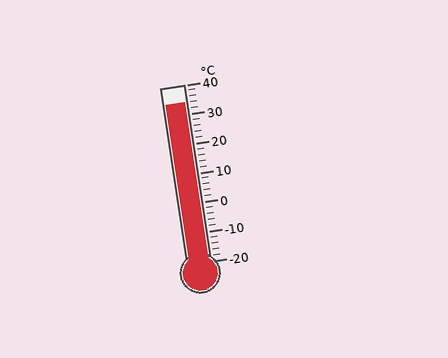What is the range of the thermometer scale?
The thermometer scale ranges from -20°C to 40°C.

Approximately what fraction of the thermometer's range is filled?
The thermometer is filled to approximately 90% of its range.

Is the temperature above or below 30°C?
The temperature is above 30°C.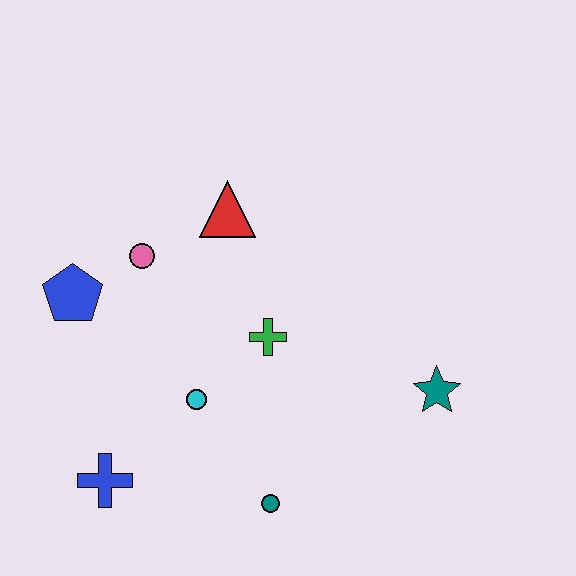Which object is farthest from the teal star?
The blue pentagon is farthest from the teal star.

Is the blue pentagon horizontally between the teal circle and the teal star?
No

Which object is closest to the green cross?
The cyan circle is closest to the green cross.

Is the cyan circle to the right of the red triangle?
No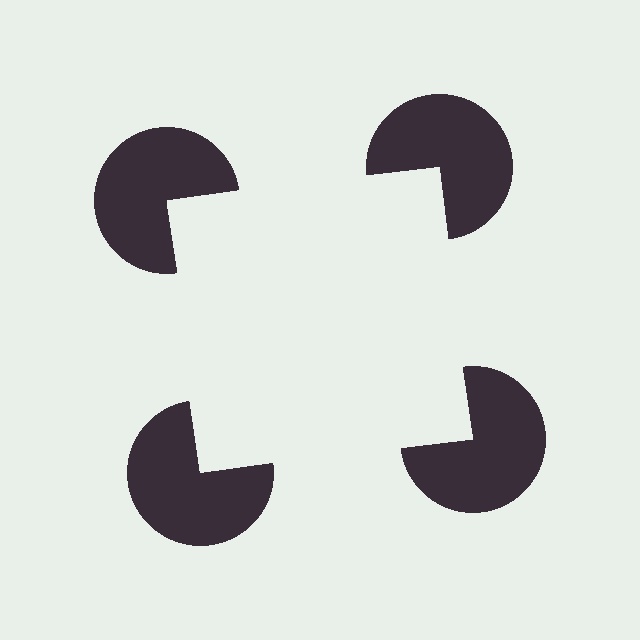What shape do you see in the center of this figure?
An illusory square — its edges are inferred from the aligned wedge cuts in the pac-man discs, not physically drawn.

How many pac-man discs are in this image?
There are 4 — one at each vertex of the illusory square.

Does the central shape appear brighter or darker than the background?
It typically appears slightly brighter than the background, even though no actual brightness change is drawn.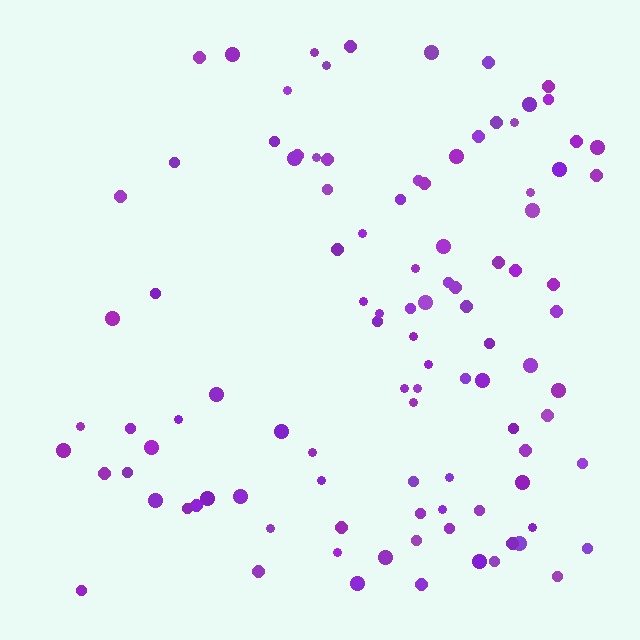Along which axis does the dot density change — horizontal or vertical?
Horizontal.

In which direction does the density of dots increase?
From left to right, with the right side densest.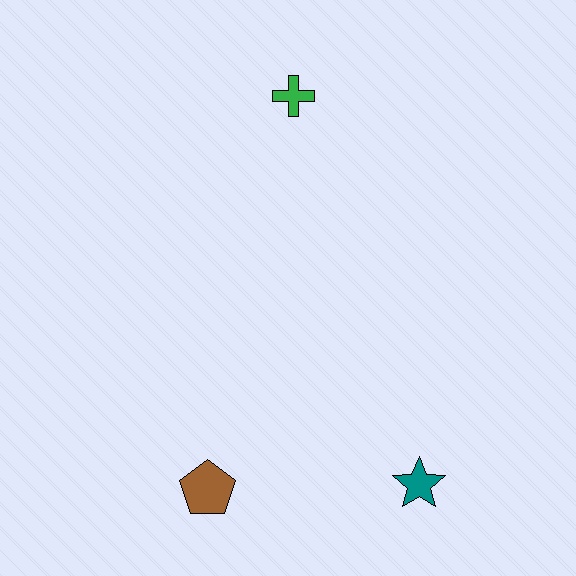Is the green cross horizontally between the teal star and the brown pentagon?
Yes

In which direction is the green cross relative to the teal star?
The green cross is above the teal star.